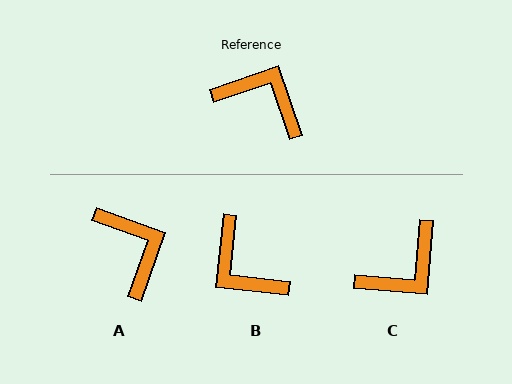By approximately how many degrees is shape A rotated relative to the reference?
Approximately 39 degrees clockwise.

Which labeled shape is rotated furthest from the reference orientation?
B, about 155 degrees away.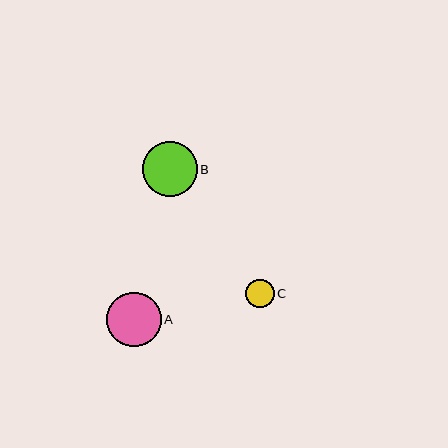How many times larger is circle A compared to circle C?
Circle A is approximately 1.9 times the size of circle C.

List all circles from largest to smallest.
From largest to smallest: B, A, C.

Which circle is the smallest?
Circle C is the smallest with a size of approximately 29 pixels.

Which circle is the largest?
Circle B is the largest with a size of approximately 55 pixels.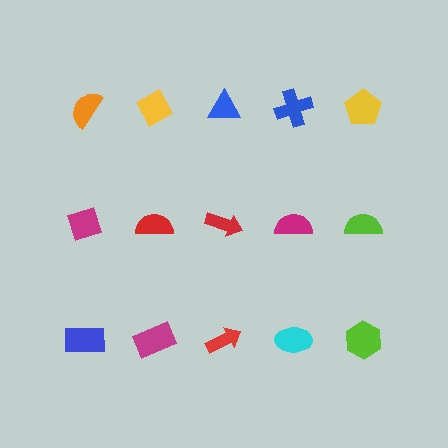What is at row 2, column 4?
A magenta semicircle.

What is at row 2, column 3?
A red arrow.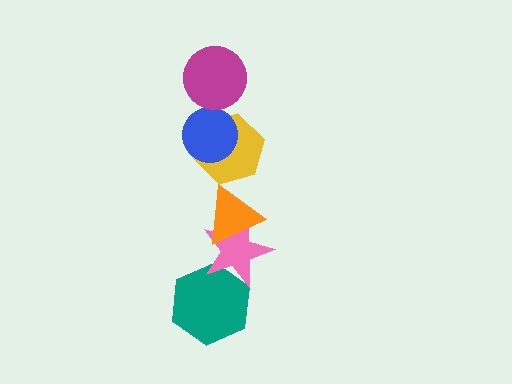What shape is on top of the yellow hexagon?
The blue circle is on top of the yellow hexagon.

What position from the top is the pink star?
The pink star is 5th from the top.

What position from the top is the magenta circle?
The magenta circle is 1st from the top.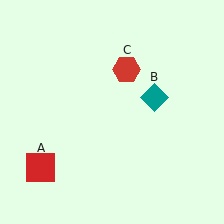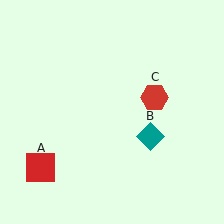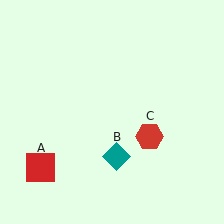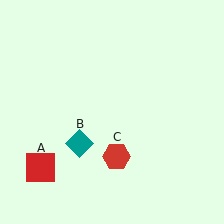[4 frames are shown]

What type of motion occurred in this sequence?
The teal diamond (object B), red hexagon (object C) rotated clockwise around the center of the scene.